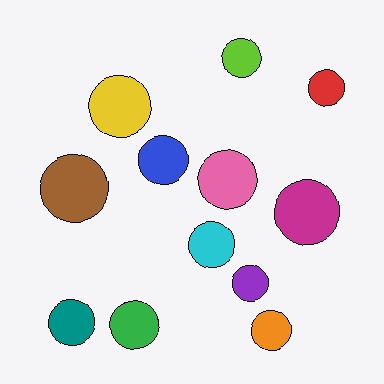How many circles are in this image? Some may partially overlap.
There are 12 circles.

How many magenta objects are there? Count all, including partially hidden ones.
There is 1 magenta object.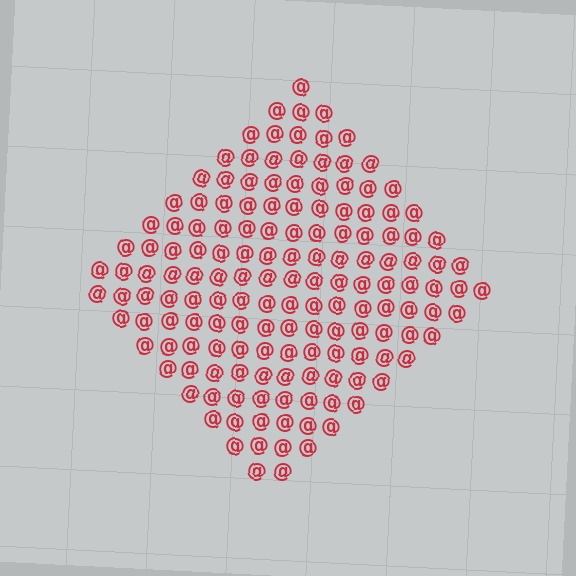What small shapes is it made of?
It is made of small at signs.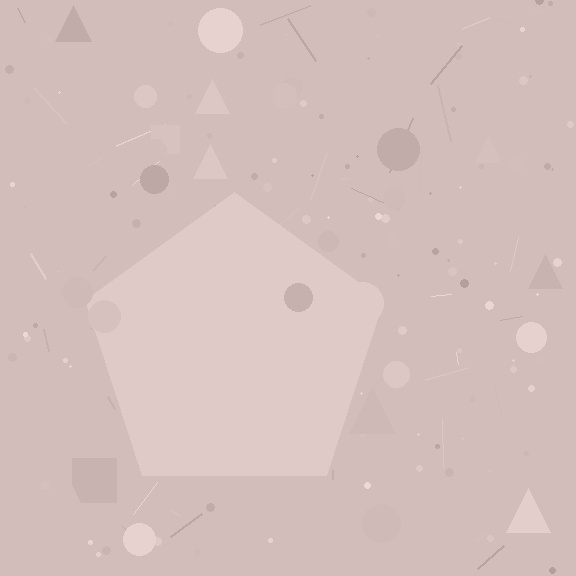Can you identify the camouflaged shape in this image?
The camouflaged shape is a pentagon.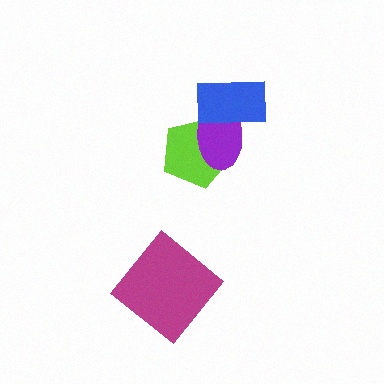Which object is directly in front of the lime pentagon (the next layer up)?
The purple ellipse is directly in front of the lime pentagon.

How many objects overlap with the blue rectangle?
2 objects overlap with the blue rectangle.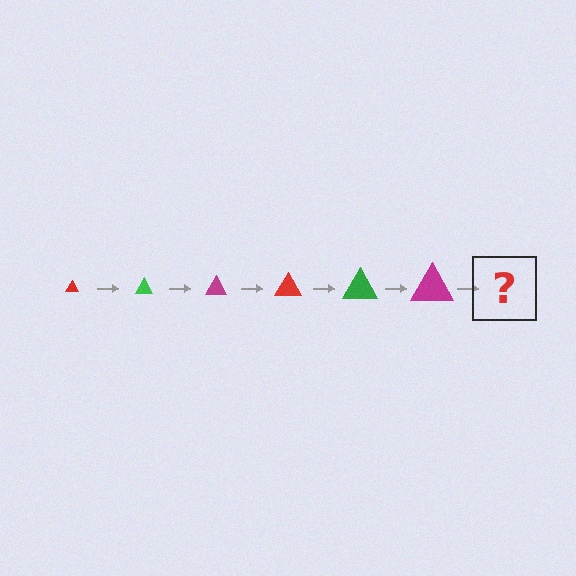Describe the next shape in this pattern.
It should be a red triangle, larger than the previous one.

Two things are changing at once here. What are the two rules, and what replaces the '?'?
The two rules are that the triangle grows larger each step and the color cycles through red, green, and magenta. The '?' should be a red triangle, larger than the previous one.